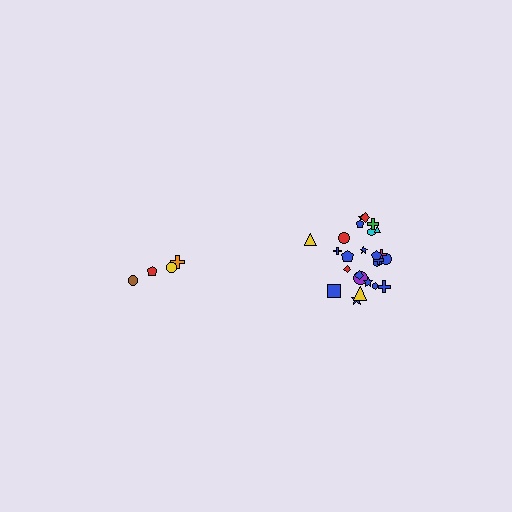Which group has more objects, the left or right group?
The right group.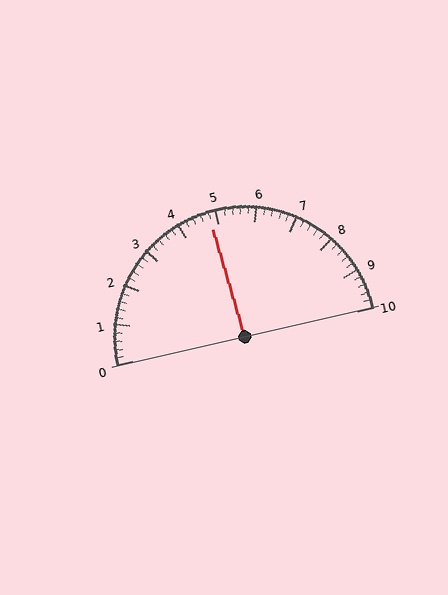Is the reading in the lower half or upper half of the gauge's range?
The reading is in the lower half of the range (0 to 10).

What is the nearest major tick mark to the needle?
The nearest major tick mark is 5.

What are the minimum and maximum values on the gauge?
The gauge ranges from 0 to 10.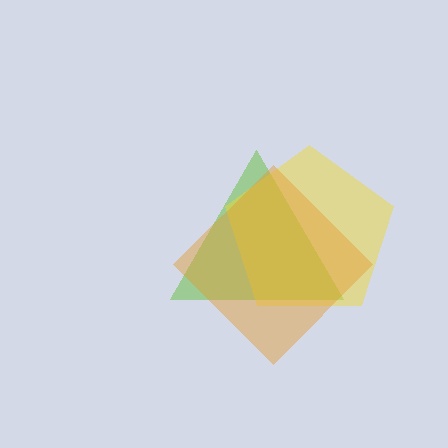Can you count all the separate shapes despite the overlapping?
Yes, there are 3 separate shapes.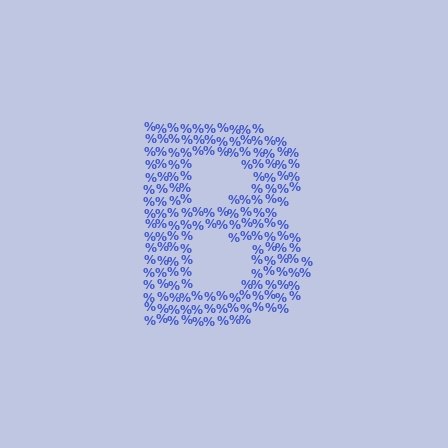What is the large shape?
The large shape is the letter B.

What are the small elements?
The small elements are percent signs.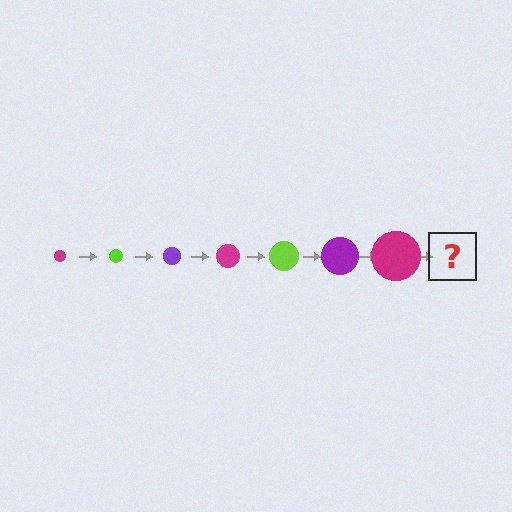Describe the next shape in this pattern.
It should be a lime circle, larger than the previous one.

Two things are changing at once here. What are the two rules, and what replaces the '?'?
The two rules are that the circle grows larger each step and the color cycles through magenta, lime, and purple. The '?' should be a lime circle, larger than the previous one.